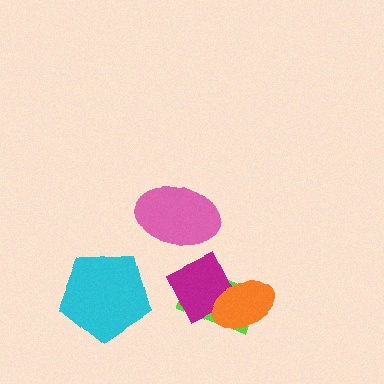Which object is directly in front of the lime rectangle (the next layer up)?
The magenta diamond is directly in front of the lime rectangle.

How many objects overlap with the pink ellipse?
0 objects overlap with the pink ellipse.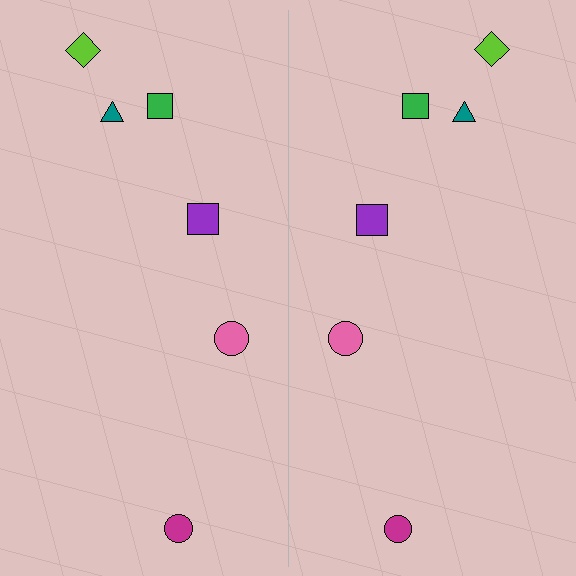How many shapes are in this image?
There are 12 shapes in this image.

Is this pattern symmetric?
Yes, this pattern has bilateral (reflection) symmetry.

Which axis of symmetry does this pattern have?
The pattern has a vertical axis of symmetry running through the center of the image.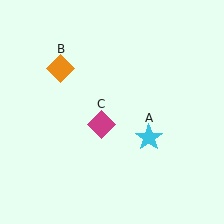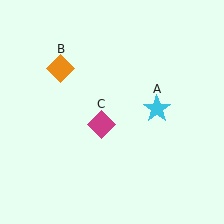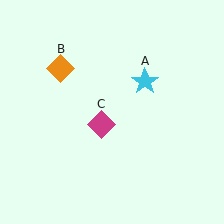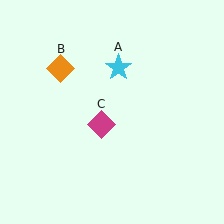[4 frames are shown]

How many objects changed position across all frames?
1 object changed position: cyan star (object A).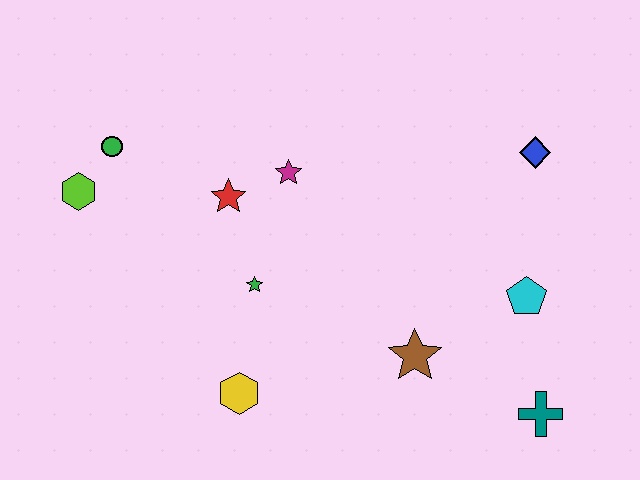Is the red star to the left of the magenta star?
Yes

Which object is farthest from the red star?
The teal cross is farthest from the red star.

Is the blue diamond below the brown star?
No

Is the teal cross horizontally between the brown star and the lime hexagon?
No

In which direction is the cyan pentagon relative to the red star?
The cyan pentagon is to the right of the red star.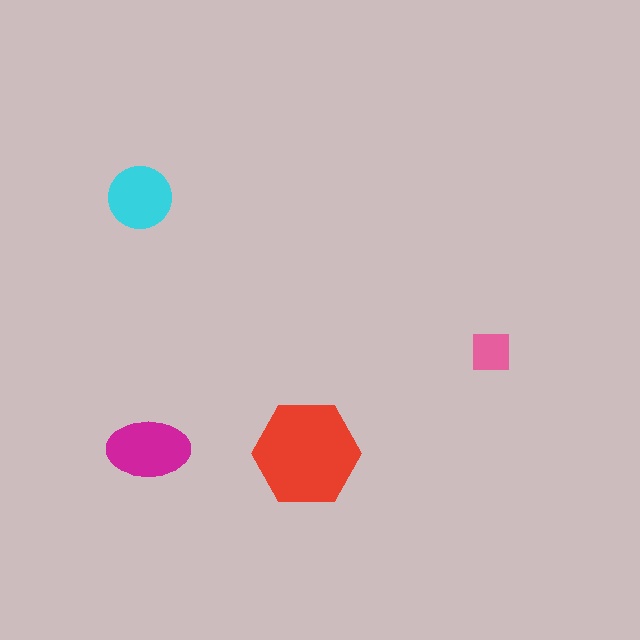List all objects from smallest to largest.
The pink square, the cyan circle, the magenta ellipse, the red hexagon.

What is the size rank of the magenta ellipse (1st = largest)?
2nd.